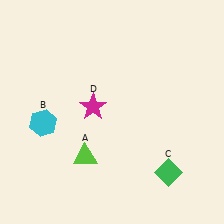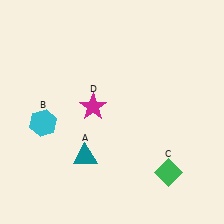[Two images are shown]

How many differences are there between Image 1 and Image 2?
There is 1 difference between the two images.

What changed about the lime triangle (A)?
In Image 1, A is lime. In Image 2, it changed to teal.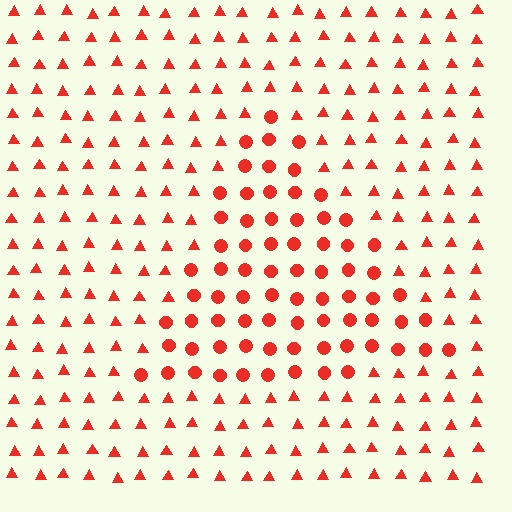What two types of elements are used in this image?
The image uses circles inside the triangle region and triangles outside it.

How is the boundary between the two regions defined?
The boundary is defined by a change in element shape: circles inside vs. triangles outside. All elements share the same color and spacing.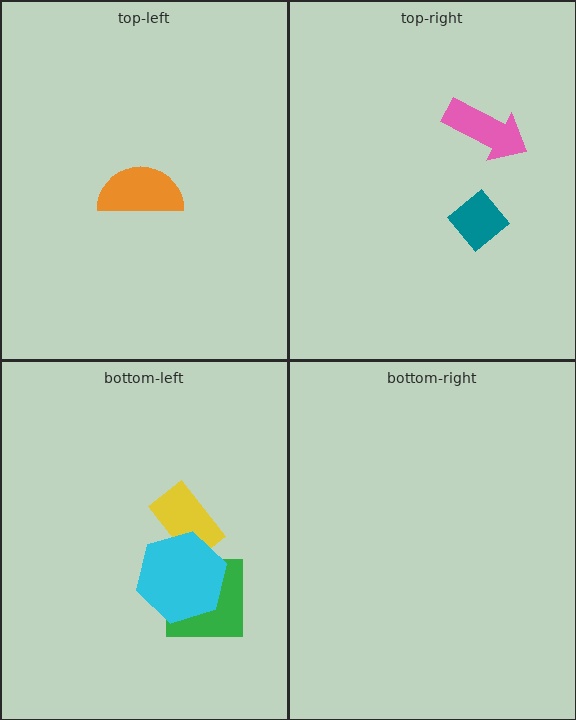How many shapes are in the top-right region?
2.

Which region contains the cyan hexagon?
The bottom-left region.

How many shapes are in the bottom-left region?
3.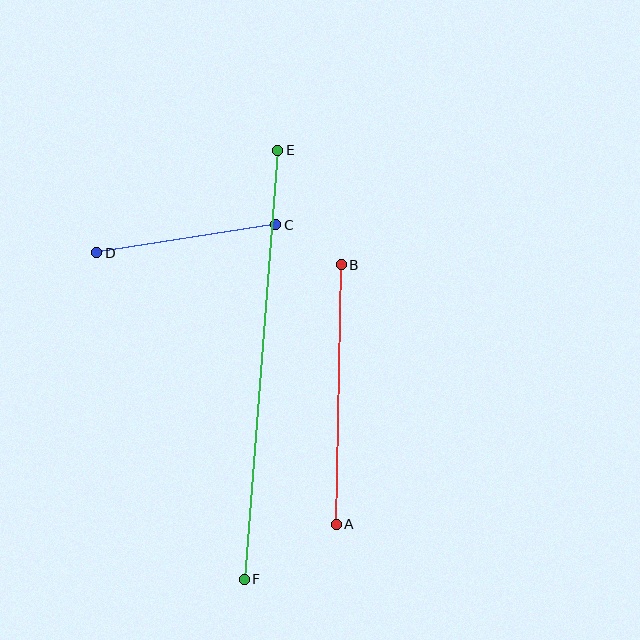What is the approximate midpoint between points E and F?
The midpoint is at approximately (261, 365) pixels.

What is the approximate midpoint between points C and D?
The midpoint is at approximately (186, 239) pixels.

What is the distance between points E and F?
The distance is approximately 431 pixels.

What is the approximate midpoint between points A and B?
The midpoint is at approximately (339, 394) pixels.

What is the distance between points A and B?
The distance is approximately 259 pixels.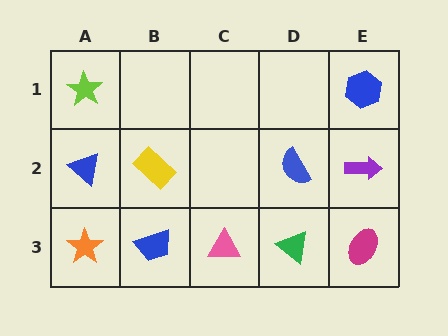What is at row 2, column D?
A blue semicircle.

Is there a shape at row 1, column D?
No, that cell is empty.